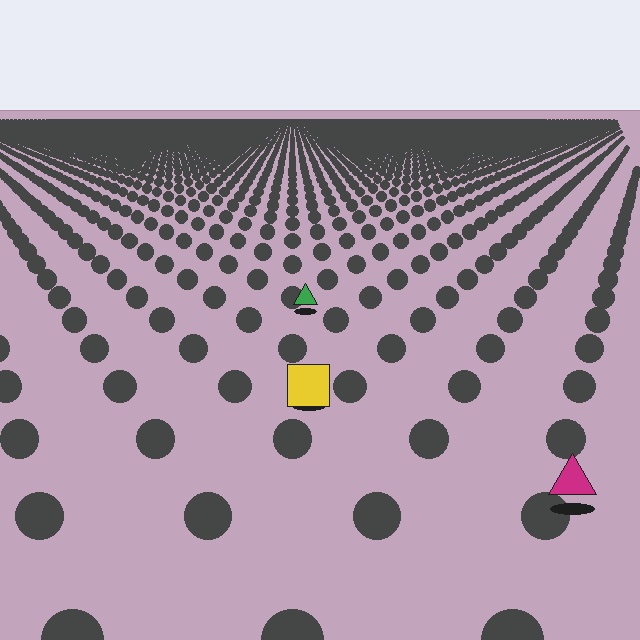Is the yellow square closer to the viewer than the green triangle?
Yes. The yellow square is closer — you can tell from the texture gradient: the ground texture is coarser near it.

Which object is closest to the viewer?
The magenta triangle is closest. The texture marks near it are larger and more spread out.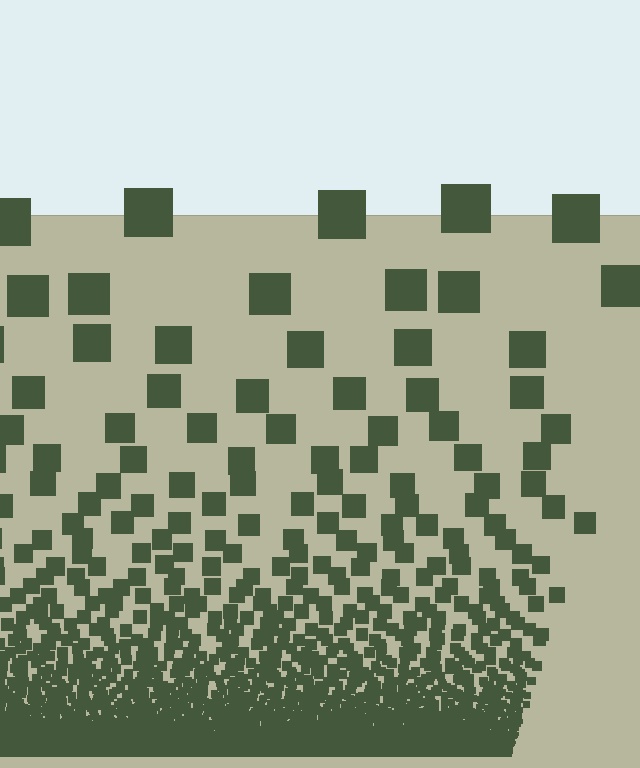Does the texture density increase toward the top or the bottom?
Density increases toward the bottom.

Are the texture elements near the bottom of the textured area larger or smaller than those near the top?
Smaller. The gradient is inverted — elements near the bottom are smaller and denser.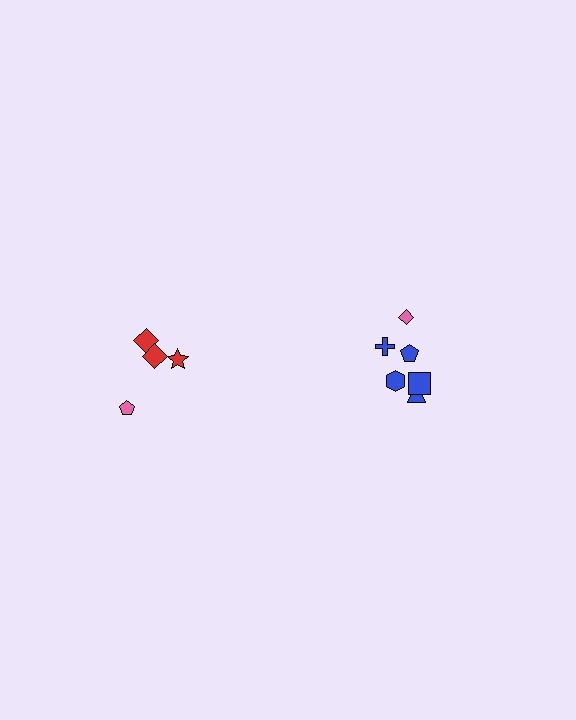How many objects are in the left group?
There are 4 objects.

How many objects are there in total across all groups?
There are 10 objects.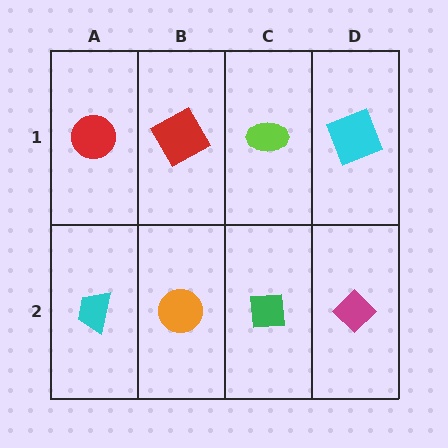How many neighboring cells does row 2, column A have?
2.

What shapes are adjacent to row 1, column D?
A magenta diamond (row 2, column D), a lime ellipse (row 1, column C).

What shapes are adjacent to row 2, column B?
A red square (row 1, column B), a cyan trapezoid (row 2, column A), a green square (row 2, column C).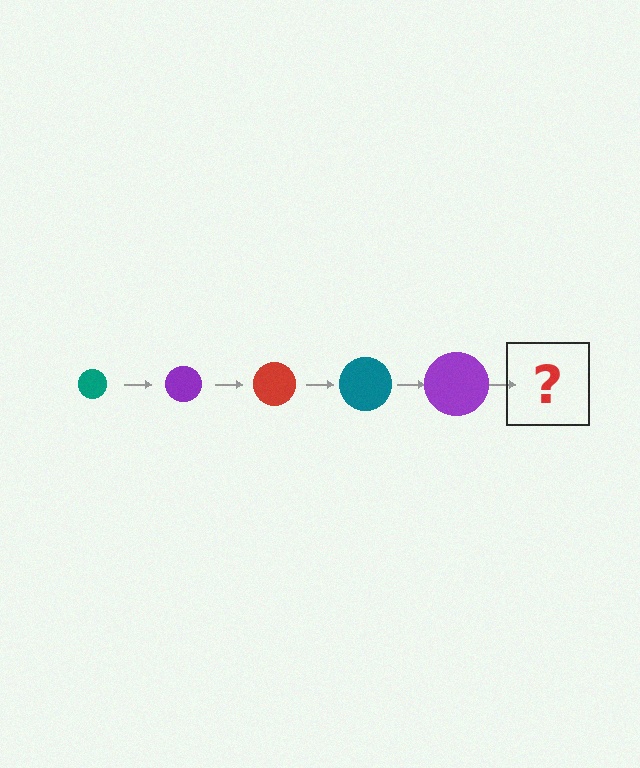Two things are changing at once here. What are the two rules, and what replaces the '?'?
The two rules are that the circle grows larger each step and the color cycles through teal, purple, and red. The '?' should be a red circle, larger than the previous one.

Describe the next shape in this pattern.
It should be a red circle, larger than the previous one.